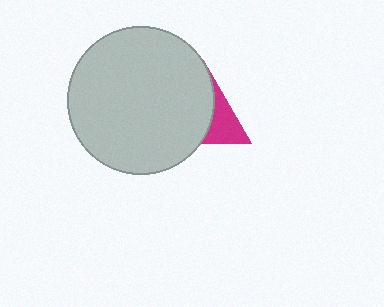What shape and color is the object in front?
The object in front is a light gray circle.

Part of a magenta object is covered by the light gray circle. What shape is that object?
It is a triangle.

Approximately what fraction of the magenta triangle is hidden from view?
Roughly 65% of the magenta triangle is hidden behind the light gray circle.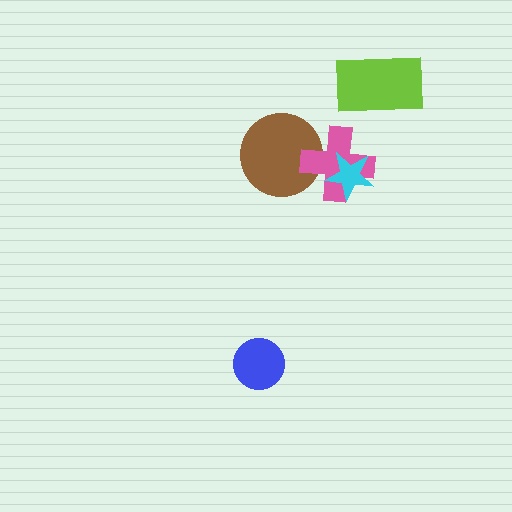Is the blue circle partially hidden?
No, no other shape covers it.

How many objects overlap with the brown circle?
1 object overlaps with the brown circle.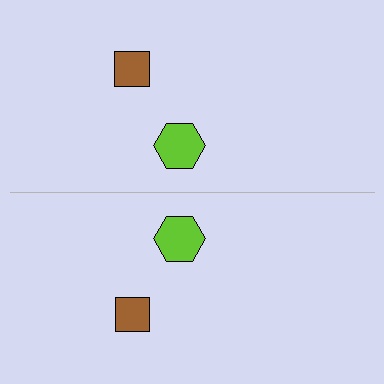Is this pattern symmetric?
Yes, this pattern has bilateral (reflection) symmetry.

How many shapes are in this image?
There are 4 shapes in this image.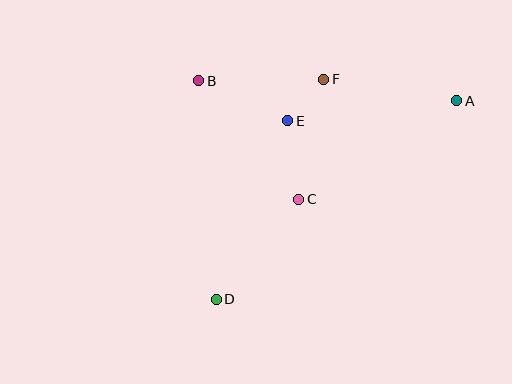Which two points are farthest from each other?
Points A and D are farthest from each other.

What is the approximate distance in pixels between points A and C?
The distance between A and C is approximately 186 pixels.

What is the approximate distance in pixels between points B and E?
The distance between B and E is approximately 97 pixels.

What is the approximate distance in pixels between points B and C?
The distance between B and C is approximately 155 pixels.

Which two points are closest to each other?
Points E and F are closest to each other.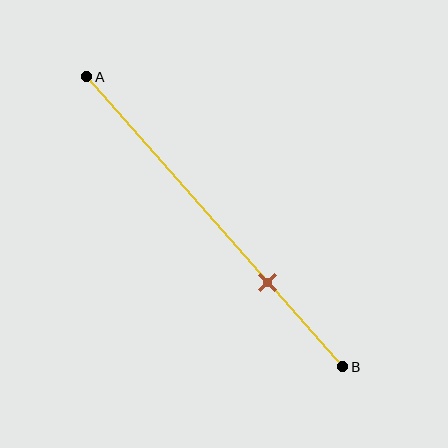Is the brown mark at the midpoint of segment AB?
No, the mark is at about 70% from A, not at the 50% midpoint.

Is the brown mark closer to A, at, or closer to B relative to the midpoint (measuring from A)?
The brown mark is closer to point B than the midpoint of segment AB.